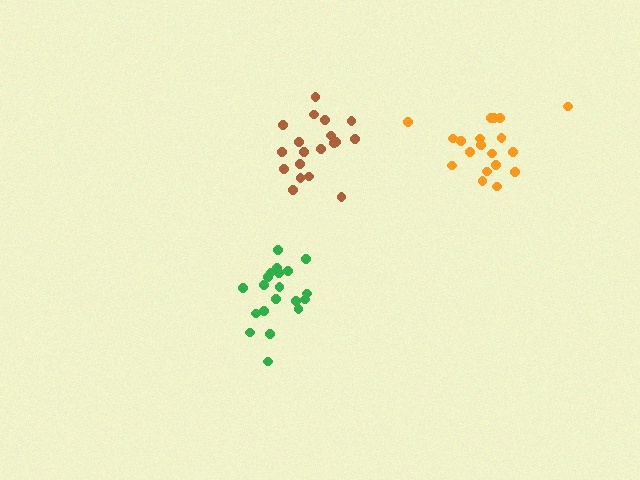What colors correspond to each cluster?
The clusters are colored: green, brown, orange.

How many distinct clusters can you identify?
There are 3 distinct clusters.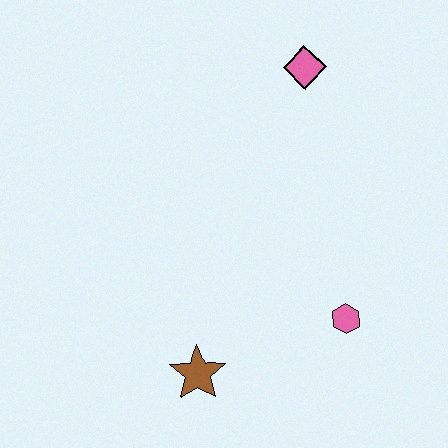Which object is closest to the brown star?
The pink hexagon is closest to the brown star.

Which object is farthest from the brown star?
The pink diamond is farthest from the brown star.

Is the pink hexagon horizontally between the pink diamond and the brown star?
No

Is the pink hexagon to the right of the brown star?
Yes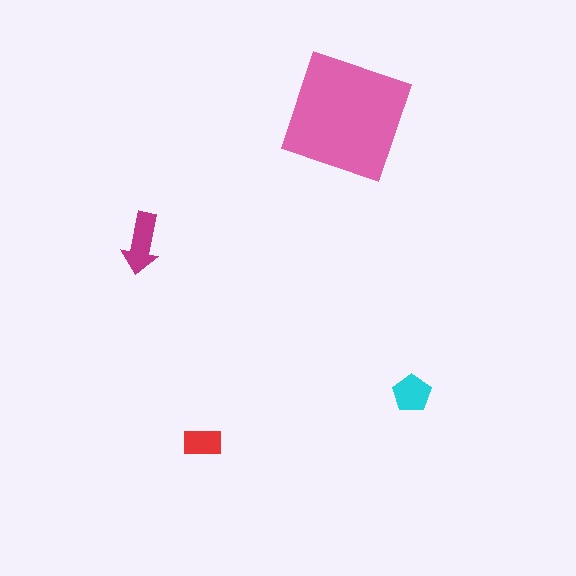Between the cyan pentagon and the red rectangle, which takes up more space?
The cyan pentagon.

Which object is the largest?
The pink square.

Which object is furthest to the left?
The magenta arrow is leftmost.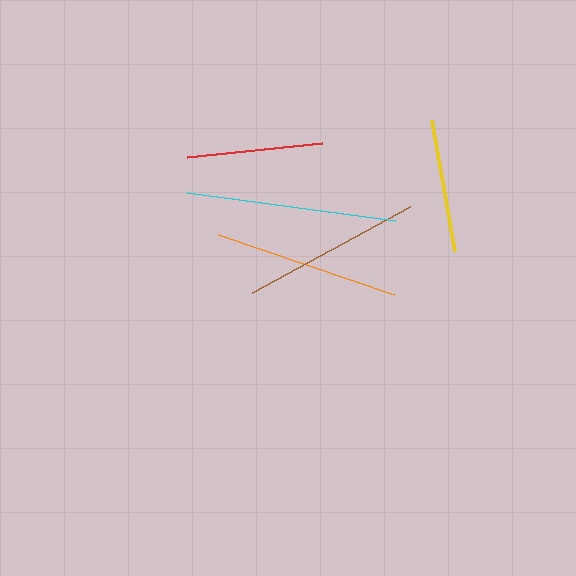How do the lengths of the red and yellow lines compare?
The red and yellow lines are approximately the same length.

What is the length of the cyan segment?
The cyan segment is approximately 210 pixels long.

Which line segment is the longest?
The cyan line is the longest at approximately 210 pixels.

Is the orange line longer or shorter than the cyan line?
The cyan line is longer than the orange line.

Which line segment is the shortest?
The yellow line is the shortest at approximately 133 pixels.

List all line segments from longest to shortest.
From longest to shortest: cyan, orange, brown, red, yellow.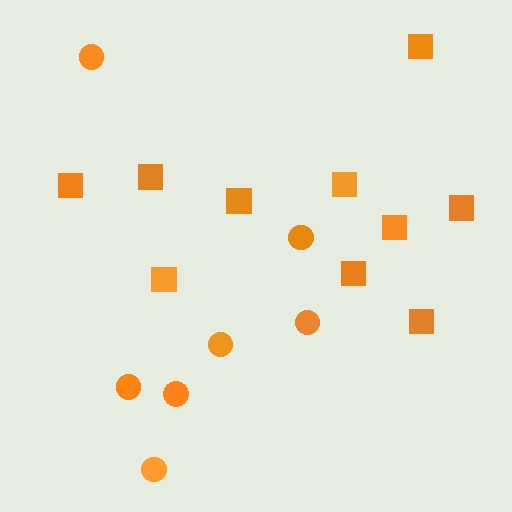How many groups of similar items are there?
There are 2 groups: one group of circles (7) and one group of squares (10).